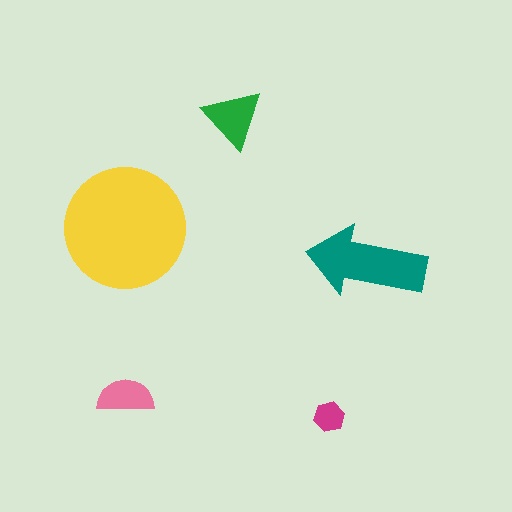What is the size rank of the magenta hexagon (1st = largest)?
5th.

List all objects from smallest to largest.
The magenta hexagon, the pink semicircle, the green triangle, the teal arrow, the yellow circle.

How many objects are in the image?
There are 5 objects in the image.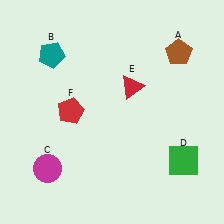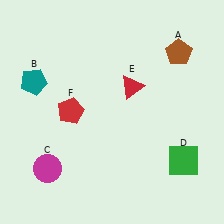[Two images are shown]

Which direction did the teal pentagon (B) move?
The teal pentagon (B) moved down.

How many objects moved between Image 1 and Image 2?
1 object moved between the two images.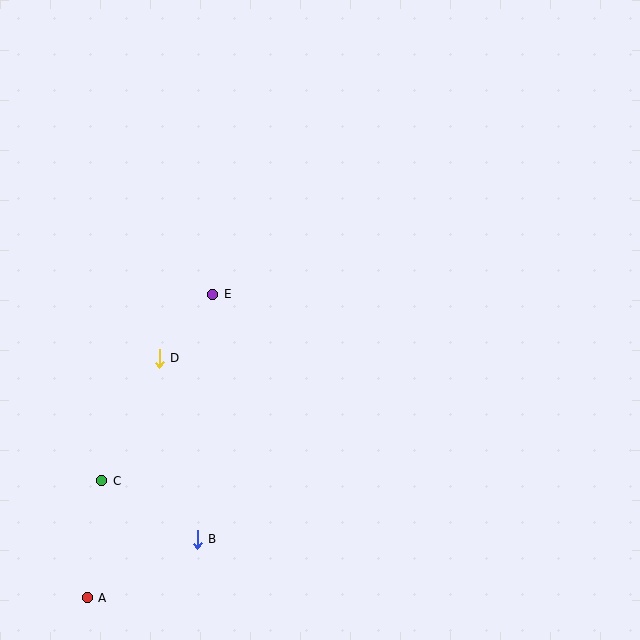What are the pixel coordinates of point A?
Point A is at (87, 598).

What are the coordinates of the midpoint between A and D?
The midpoint between A and D is at (123, 478).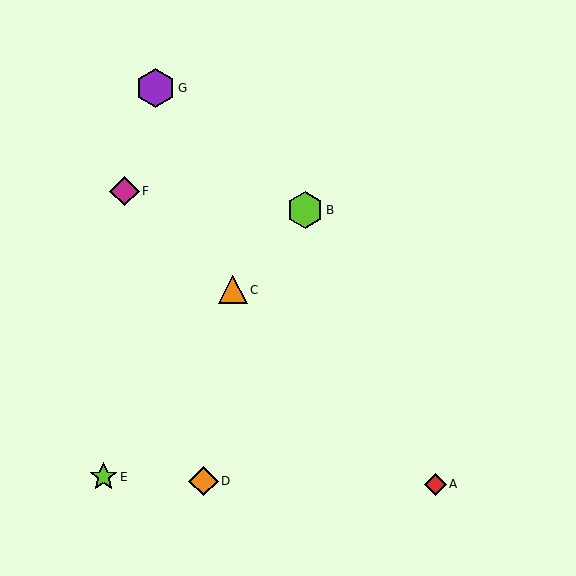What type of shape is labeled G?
Shape G is a purple hexagon.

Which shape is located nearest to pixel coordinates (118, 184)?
The magenta diamond (labeled F) at (125, 191) is nearest to that location.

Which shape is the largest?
The purple hexagon (labeled G) is the largest.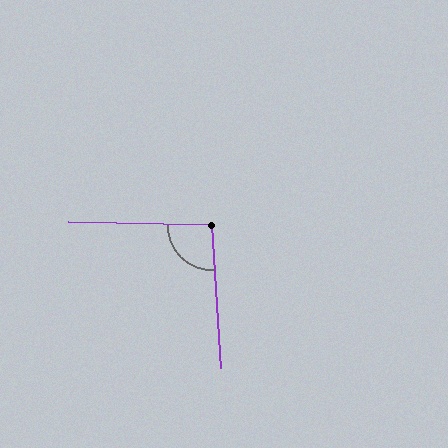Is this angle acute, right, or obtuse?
It is approximately a right angle.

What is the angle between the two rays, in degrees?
Approximately 95 degrees.